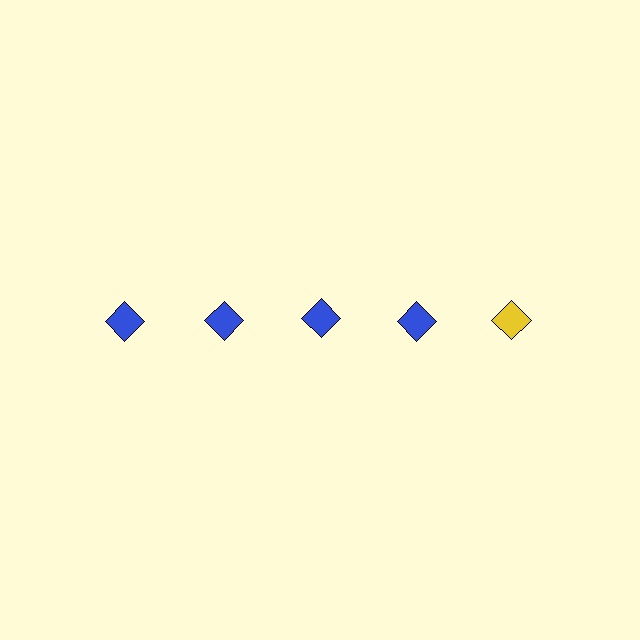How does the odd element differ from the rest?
It has a different color: yellow instead of blue.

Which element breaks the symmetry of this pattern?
The yellow diamond in the top row, rightmost column breaks the symmetry. All other shapes are blue diamonds.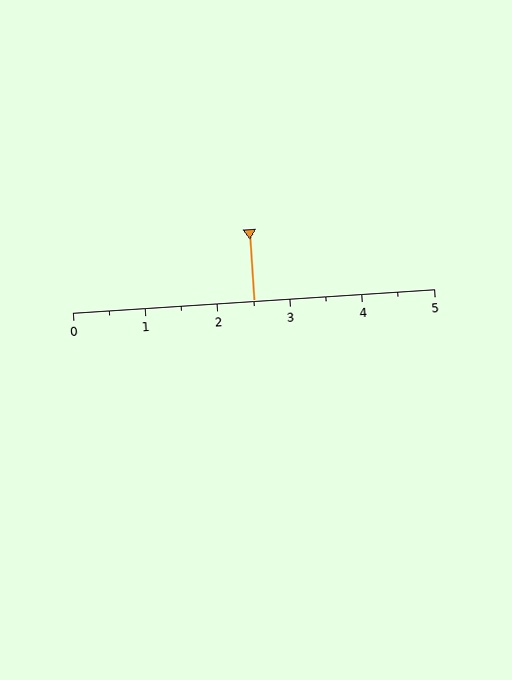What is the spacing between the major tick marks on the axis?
The major ticks are spaced 1 apart.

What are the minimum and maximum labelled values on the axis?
The axis runs from 0 to 5.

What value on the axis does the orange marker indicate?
The marker indicates approximately 2.5.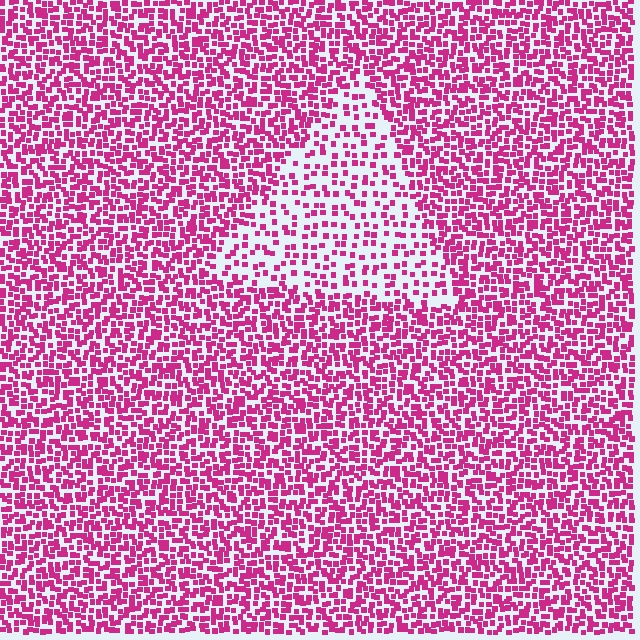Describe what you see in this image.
The image contains small magenta elements arranged at two different densities. A triangle-shaped region is visible where the elements are less densely packed than the surrounding area.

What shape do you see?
I see a triangle.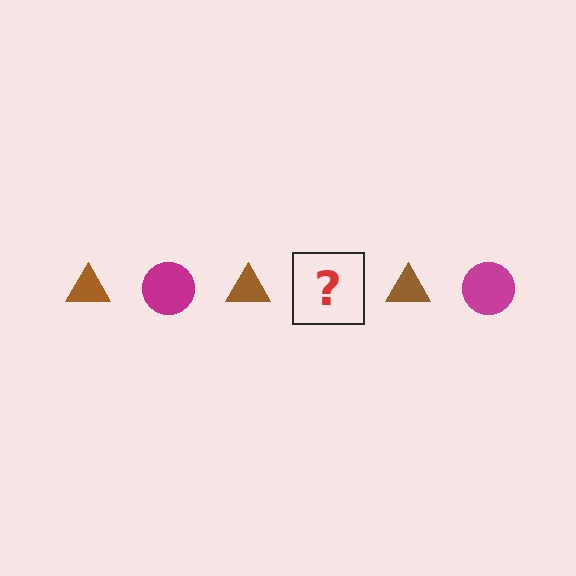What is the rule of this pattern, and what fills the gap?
The rule is that the pattern alternates between brown triangle and magenta circle. The gap should be filled with a magenta circle.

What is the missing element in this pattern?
The missing element is a magenta circle.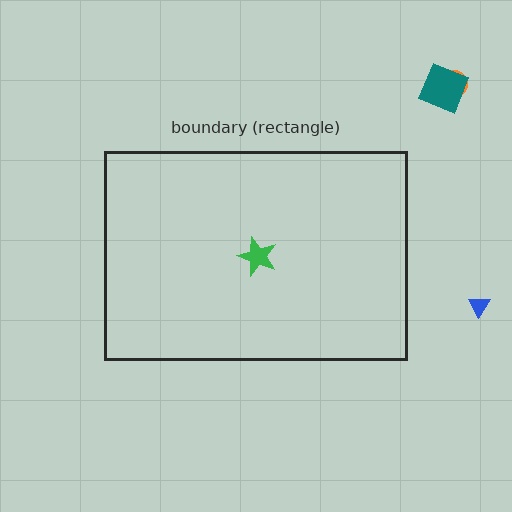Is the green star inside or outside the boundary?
Inside.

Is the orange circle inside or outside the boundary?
Outside.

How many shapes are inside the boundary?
1 inside, 3 outside.